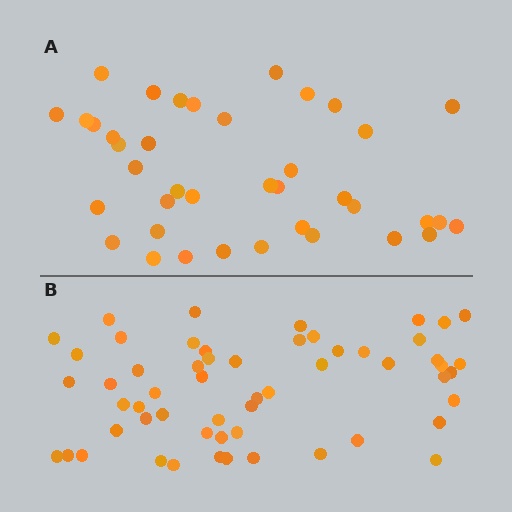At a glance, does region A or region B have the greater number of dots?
Region B (the bottom region) has more dots.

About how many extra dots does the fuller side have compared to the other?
Region B has approximately 15 more dots than region A.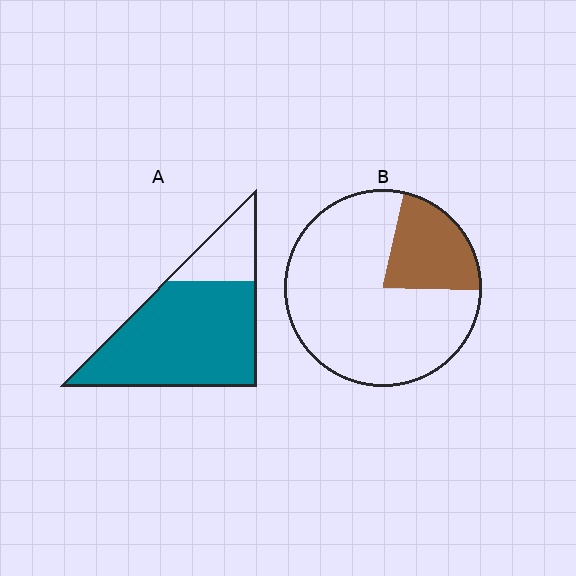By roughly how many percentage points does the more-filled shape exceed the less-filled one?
By roughly 55 percentage points (A over B).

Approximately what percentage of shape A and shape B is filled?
A is approximately 80% and B is approximately 20%.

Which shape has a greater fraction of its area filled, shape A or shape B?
Shape A.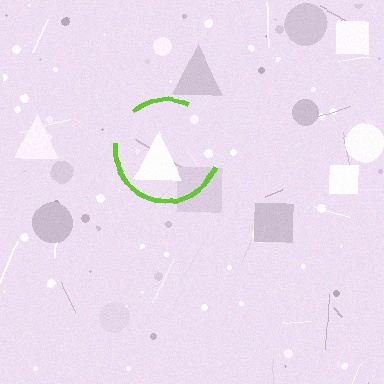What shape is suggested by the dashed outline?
The dashed outline suggests a circle.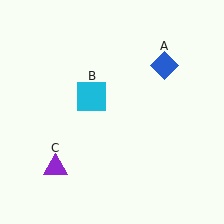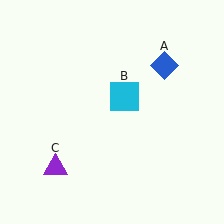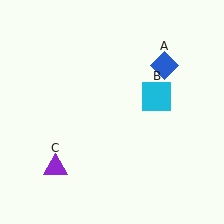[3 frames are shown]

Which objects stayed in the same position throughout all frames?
Blue diamond (object A) and purple triangle (object C) remained stationary.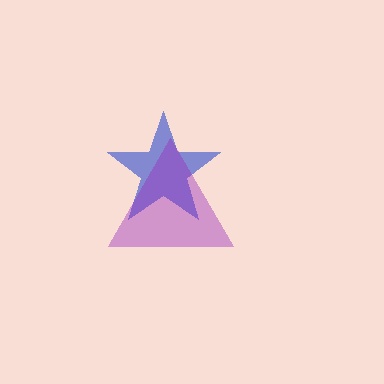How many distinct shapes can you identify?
There are 2 distinct shapes: a blue star, a purple triangle.